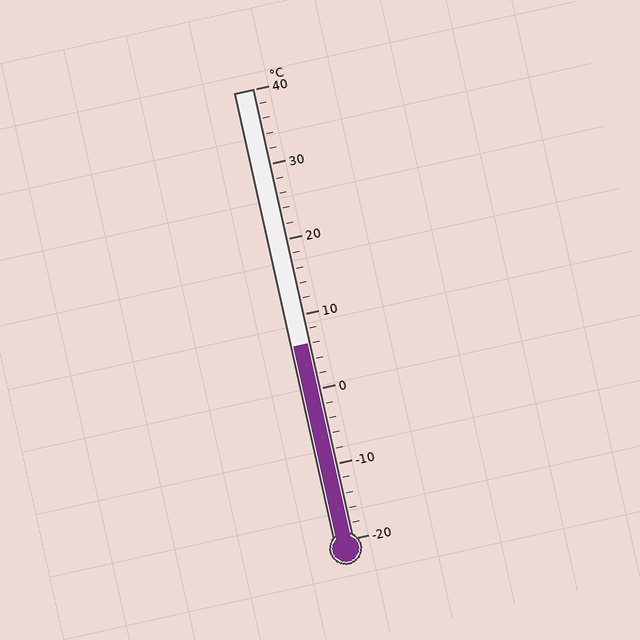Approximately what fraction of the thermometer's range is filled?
The thermometer is filled to approximately 45% of its range.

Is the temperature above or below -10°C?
The temperature is above -10°C.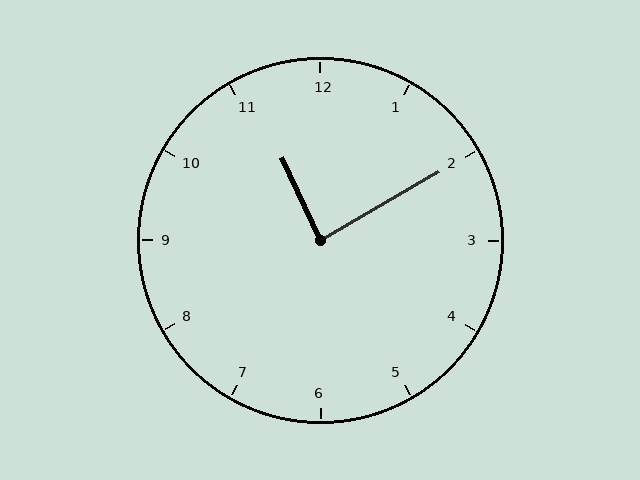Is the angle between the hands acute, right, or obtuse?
It is right.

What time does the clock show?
11:10.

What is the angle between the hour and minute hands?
Approximately 85 degrees.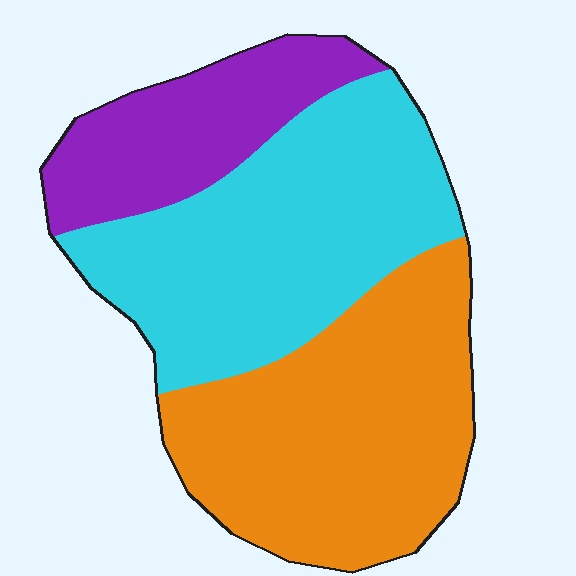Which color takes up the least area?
Purple, at roughly 20%.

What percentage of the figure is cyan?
Cyan covers around 40% of the figure.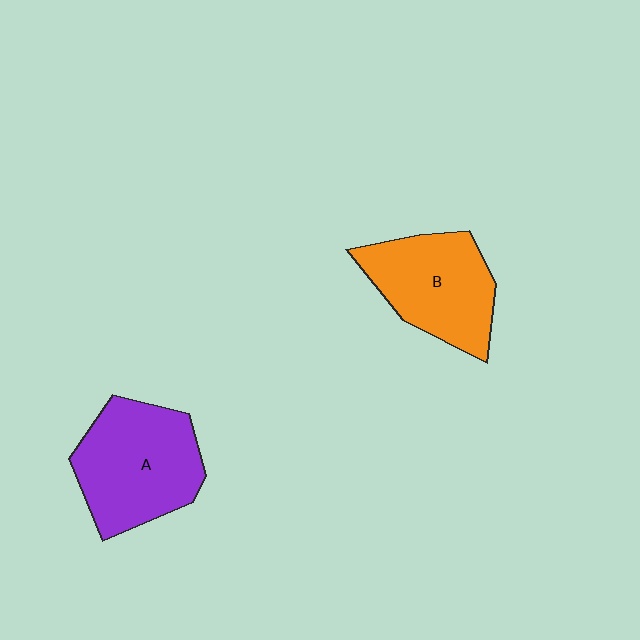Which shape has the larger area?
Shape A (purple).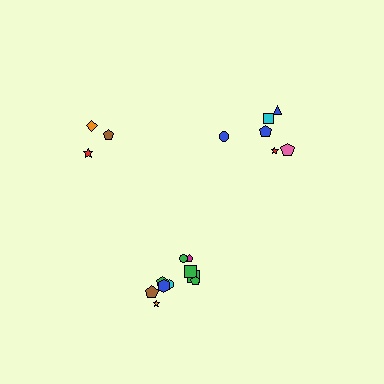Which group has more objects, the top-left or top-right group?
The top-right group.